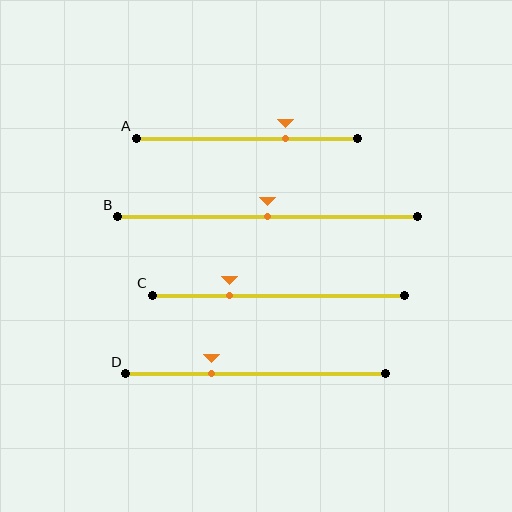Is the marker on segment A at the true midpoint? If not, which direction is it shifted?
No, the marker on segment A is shifted to the right by about 18% of the segment length.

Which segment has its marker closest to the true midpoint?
Segment B has its marker closest to the true midpoint.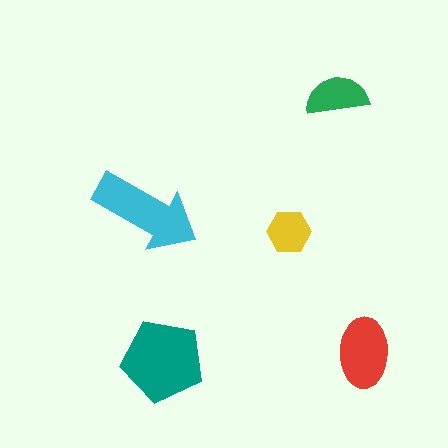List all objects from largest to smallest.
The teal pentagon, the cyan arrow, the red ellipse, the green semicircle, the yellow hexagon.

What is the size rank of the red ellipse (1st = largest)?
3rd.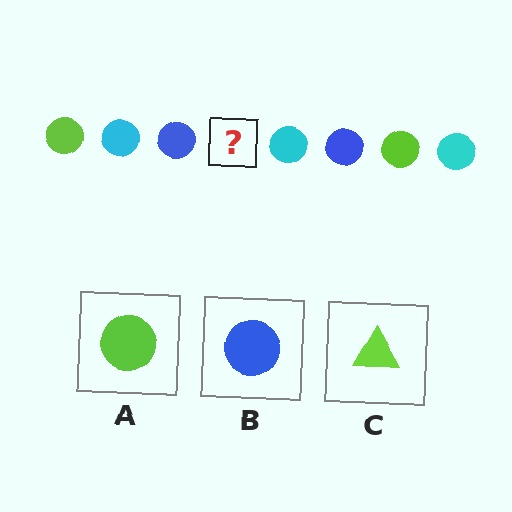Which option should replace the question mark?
Option A.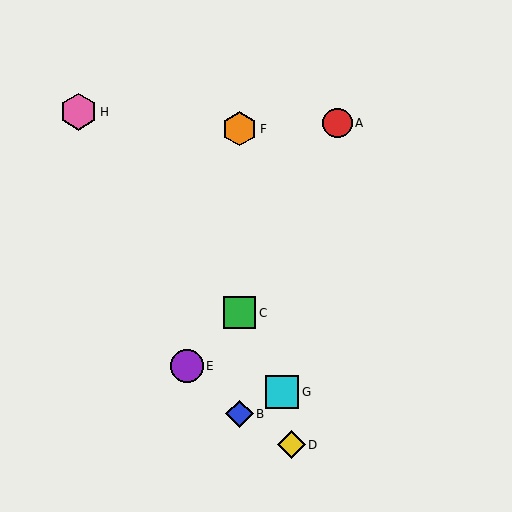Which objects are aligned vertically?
Objects B, C, F are aligned vertically.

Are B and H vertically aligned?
No, B is at x≈240 and H is at x≈79.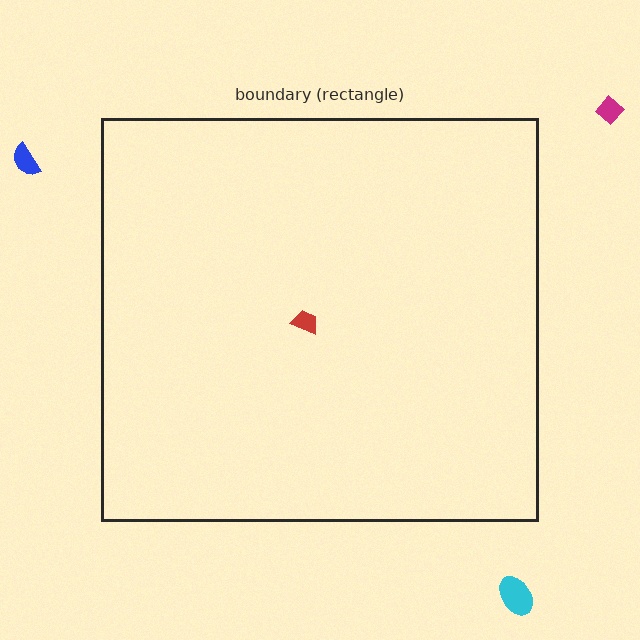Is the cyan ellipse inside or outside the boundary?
Outside.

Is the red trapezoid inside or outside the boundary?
Inside.